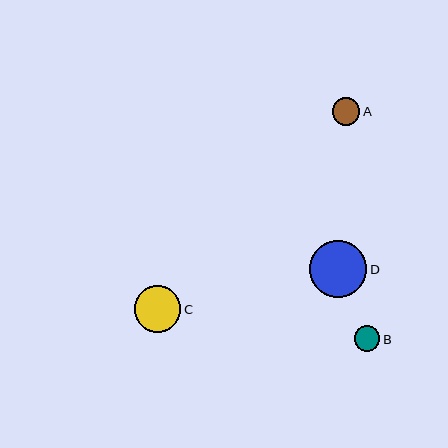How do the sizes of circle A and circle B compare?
Circle A and circle B are approximately the same size.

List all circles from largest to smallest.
From largest to smallest: D, C, A, B.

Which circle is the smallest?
Circle B is the smallest with a size of approximately 25 pixels.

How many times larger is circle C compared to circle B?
Circle C is approximately 1.8 times the size of circle B.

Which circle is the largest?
Circle D is the largest with a size of approximately 57 pixels.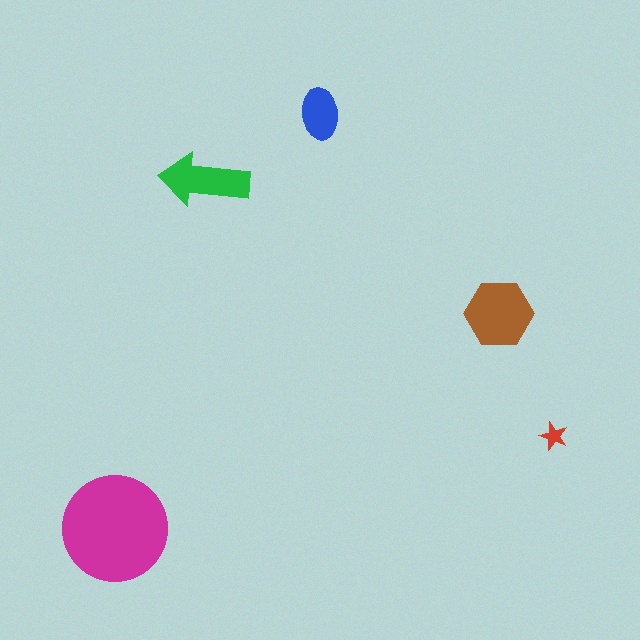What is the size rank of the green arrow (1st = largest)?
3rd.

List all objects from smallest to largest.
The red star, the blue ellipse, the green arrow, the brown hexagon, the magenta circle.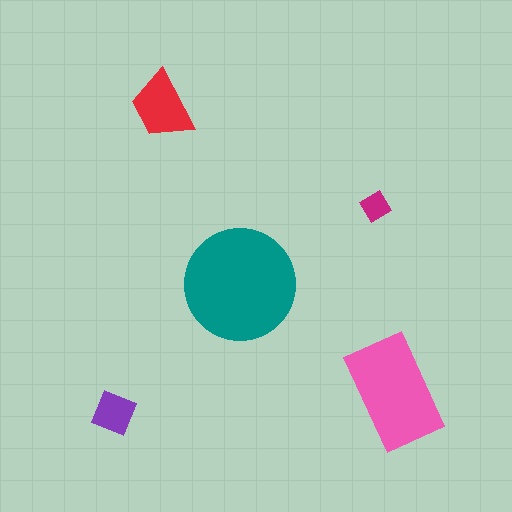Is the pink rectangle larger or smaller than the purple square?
Larger.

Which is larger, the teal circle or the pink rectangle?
The teal circle.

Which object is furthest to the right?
The pink rectangle is rightmost.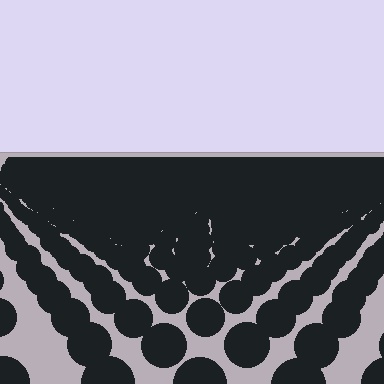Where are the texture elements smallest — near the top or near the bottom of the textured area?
Near the top.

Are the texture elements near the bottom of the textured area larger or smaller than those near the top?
Larger. Near the bottom, elements are closer to the viewer and appear at a bigger on-screen size.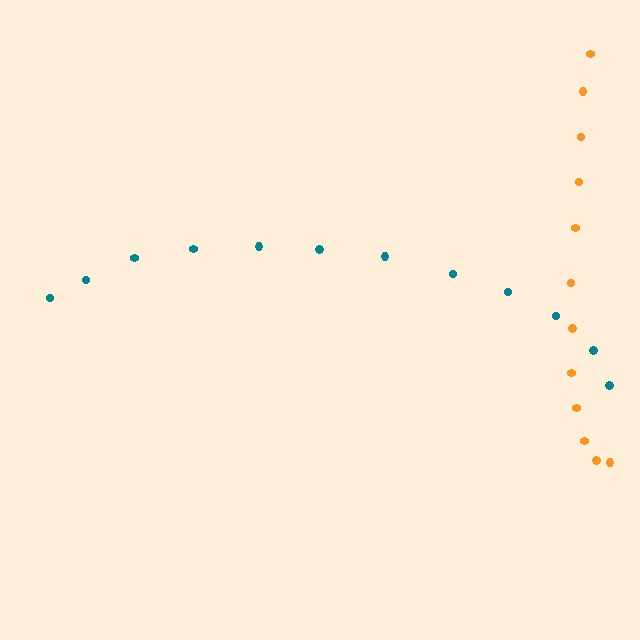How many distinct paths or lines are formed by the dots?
There are 2 distinct paths.